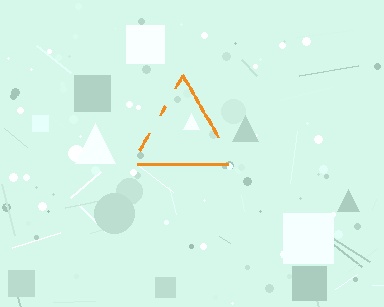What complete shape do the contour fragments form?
The contour fragments form a triangle.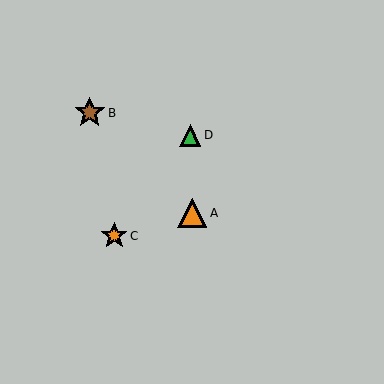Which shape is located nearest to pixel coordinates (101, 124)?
The brown star (labeled B) at (90, 113) is nearest to that location.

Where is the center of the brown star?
The center of the brown star is at (90, 113).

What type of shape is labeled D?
Shape D is a green triangle.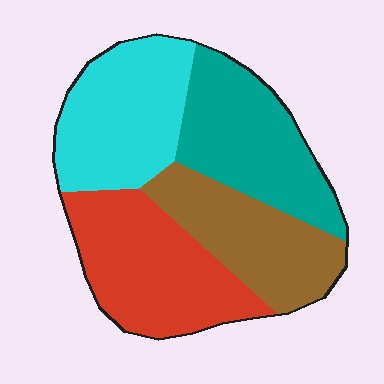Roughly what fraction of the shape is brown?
Brown covers 22% of the shape.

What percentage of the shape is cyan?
Cyan takes up about one quarter (1/4) of the shape.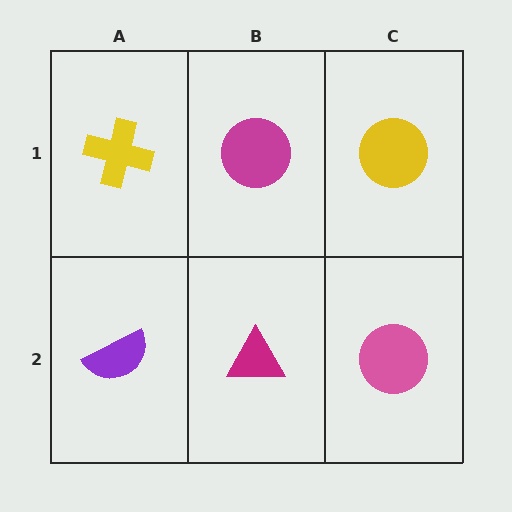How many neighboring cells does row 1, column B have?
3.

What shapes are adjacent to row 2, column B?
A magenta circle (row 1, column B), a purple semicircle (row 2, column A), a pink circle (row 2, column C).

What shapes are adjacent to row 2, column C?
A yellow circle (row 1, column C), a magenta triangle (row 2, column B).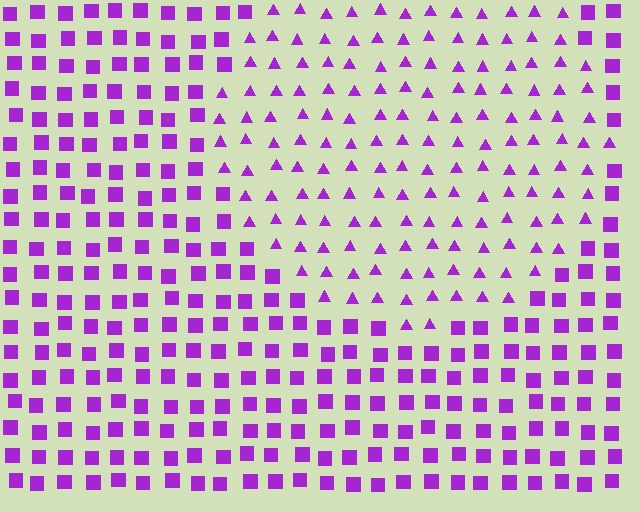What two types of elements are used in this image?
The image uses triangles inside the circle region and squares outside it.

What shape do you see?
I see a circle.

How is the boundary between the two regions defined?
The boundary is defined by a change in element shape: triangles inside vs. squares outside. All elements share the same color and spacing.